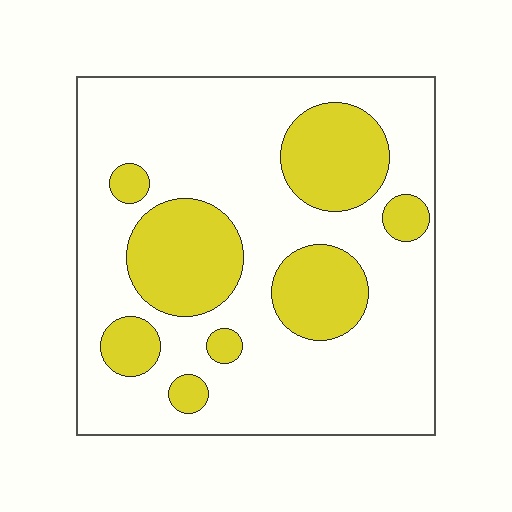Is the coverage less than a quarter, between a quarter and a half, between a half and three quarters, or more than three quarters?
Between a quarter and a half.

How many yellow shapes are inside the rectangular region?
8.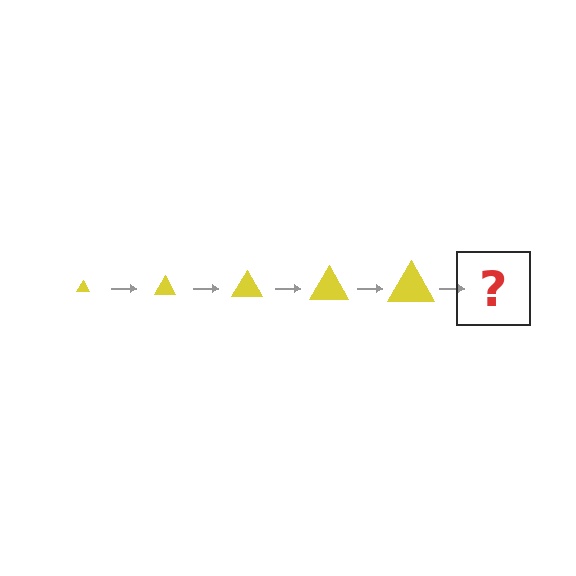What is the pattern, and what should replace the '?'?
The pattern is that the triangle gets progressively larger each step. The '?' should be a yellow triangle, larger than the previous one.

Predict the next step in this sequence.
The next step is a yellow triangle, larger than the previous one.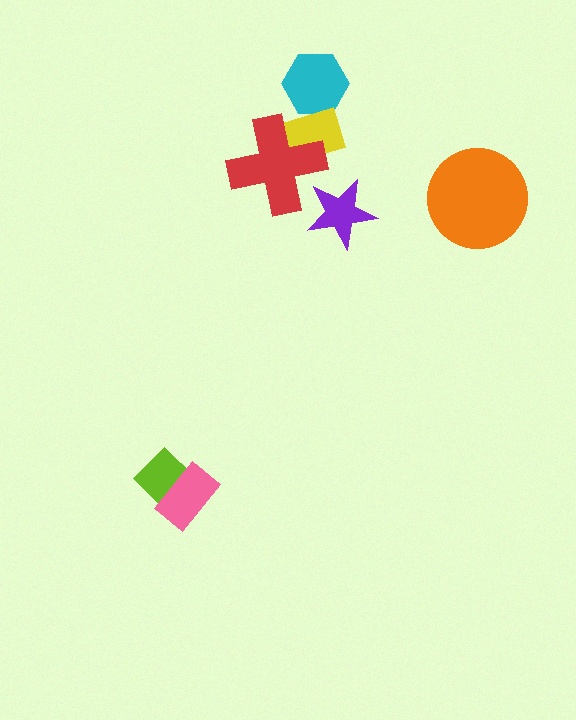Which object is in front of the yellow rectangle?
The red cross is in front of the yellow rectangle.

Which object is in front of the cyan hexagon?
The yellow rectangle is in front of the cyan hexagon.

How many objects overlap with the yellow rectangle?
2 objects overlap with the yellow rectangle.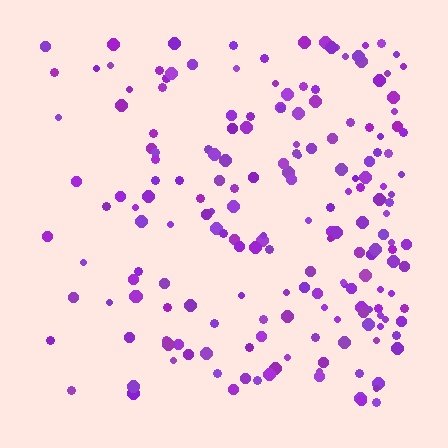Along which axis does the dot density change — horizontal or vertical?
Horizontal.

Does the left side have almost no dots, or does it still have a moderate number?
Still a moderate number, just noticeably fewer than the right.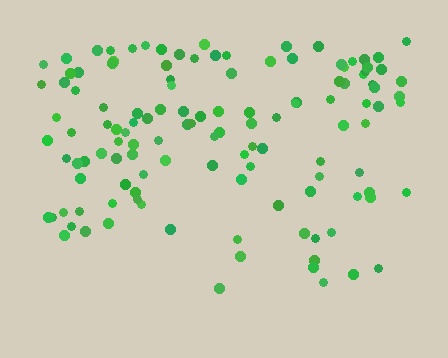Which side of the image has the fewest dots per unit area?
The bottom.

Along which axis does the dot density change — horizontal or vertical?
Vertical.